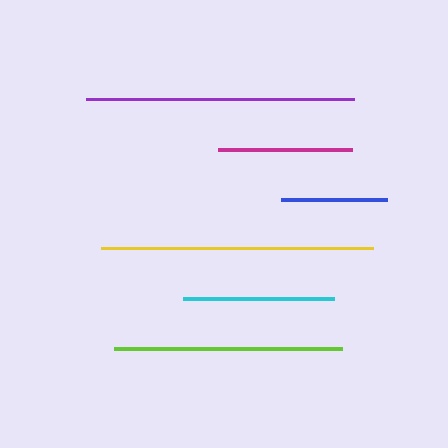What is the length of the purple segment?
The purple segment is approximately 268 pixels long.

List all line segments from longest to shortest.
From longest to shortest: yellow, purple, lime, cyan, magenta, blue.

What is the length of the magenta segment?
The magenta segment is approximately 134 pixels long.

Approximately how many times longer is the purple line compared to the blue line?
The purple line is approximately 2.5 times the length of the blue line.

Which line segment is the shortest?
The blue line is the shortest at approximately 106 pixels.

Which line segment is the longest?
The yellow line is the longest at approximately 272 pixels.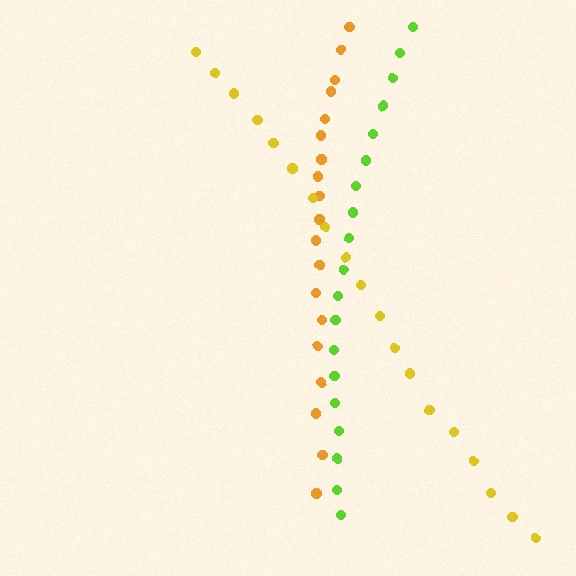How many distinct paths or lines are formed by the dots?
There are 3 distinct paths.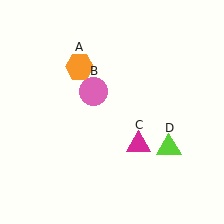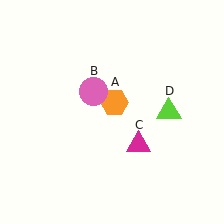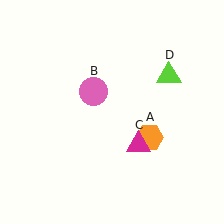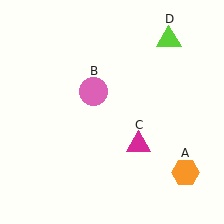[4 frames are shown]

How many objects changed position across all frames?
2 objects changed position: orange hexagon (object A), lime triangle (object D).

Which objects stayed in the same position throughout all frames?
Pink circle (object B) and magenta triangle (object C) remained stationary.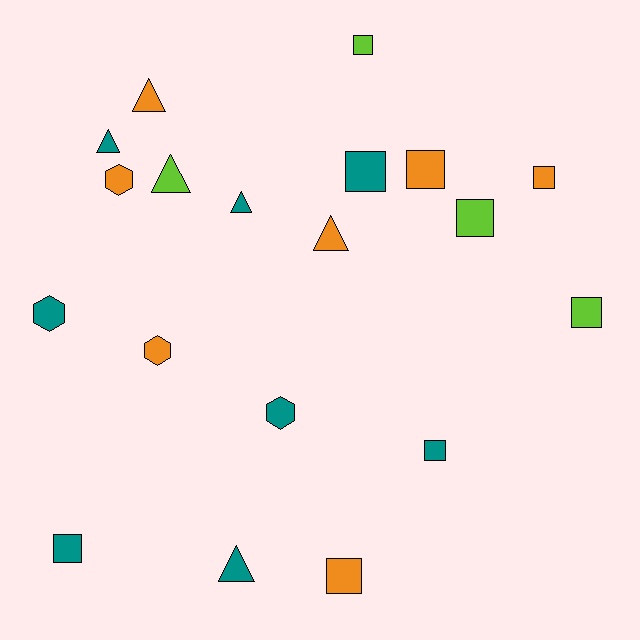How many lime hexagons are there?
There are no lime hexagons.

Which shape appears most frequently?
Square, with 9 objects.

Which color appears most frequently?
Teal, with 8 objects.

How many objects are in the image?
There are 19 objects.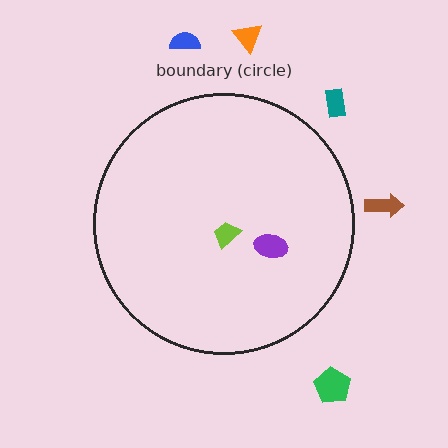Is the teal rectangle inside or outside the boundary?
Outside.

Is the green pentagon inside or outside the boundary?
Outside.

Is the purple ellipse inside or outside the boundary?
Inside.